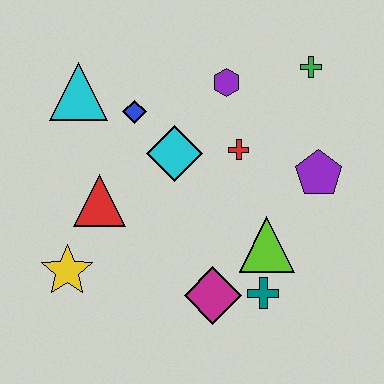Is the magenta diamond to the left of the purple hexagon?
Yes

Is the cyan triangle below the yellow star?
No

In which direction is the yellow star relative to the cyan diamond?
The yellow star is below the cyan diamond.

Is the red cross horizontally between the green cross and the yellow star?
Yes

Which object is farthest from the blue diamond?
The teal cross is farthest from the blue diamond.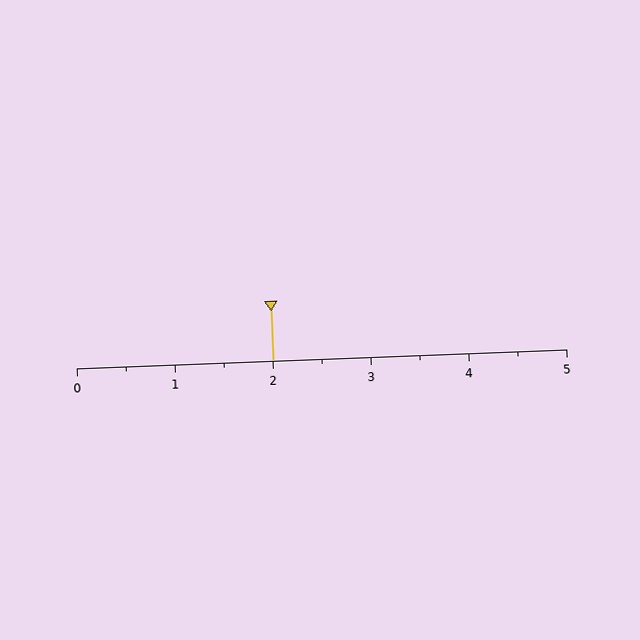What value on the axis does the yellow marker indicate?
The marker indicates approximately 2.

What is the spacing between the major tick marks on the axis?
The major ticks are spaced 1 apart.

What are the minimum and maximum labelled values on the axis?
The axis runs from 0 to 5.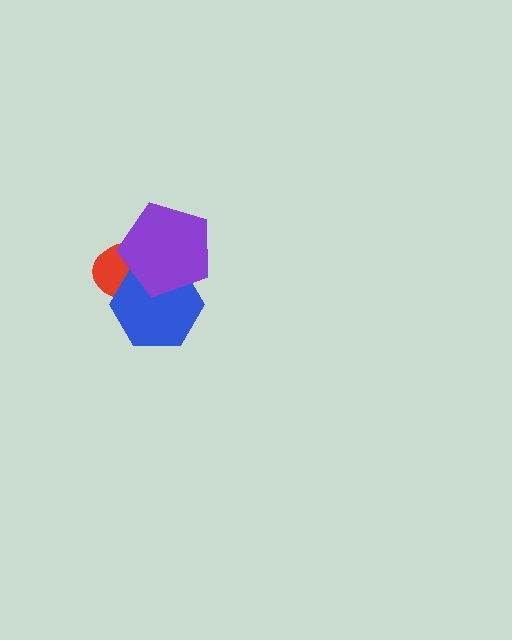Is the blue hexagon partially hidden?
Yes, it is partially covered by another shape.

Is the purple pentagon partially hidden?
No, no other shape covers it.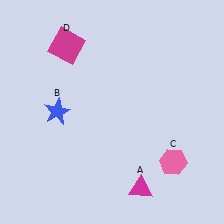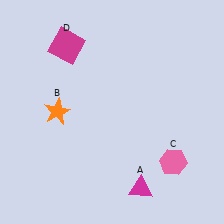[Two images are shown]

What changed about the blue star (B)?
In Image 1, B is blue. In Image 2, it changed to orange.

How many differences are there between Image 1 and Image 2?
There is 1 difference between the two images.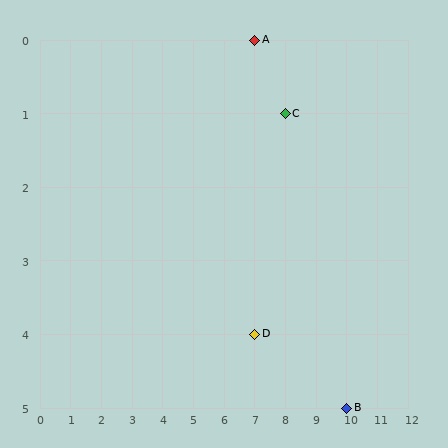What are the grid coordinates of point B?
Point B is at grid coordinates (10, 5).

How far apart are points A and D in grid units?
Points A and D are 4 rows apart.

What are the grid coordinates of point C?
Point C is at grid coordinates (8, 1).